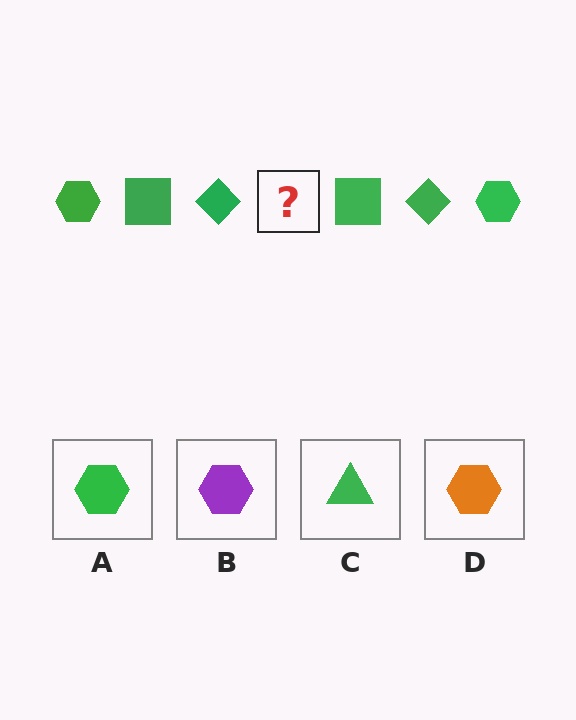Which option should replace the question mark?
Option A.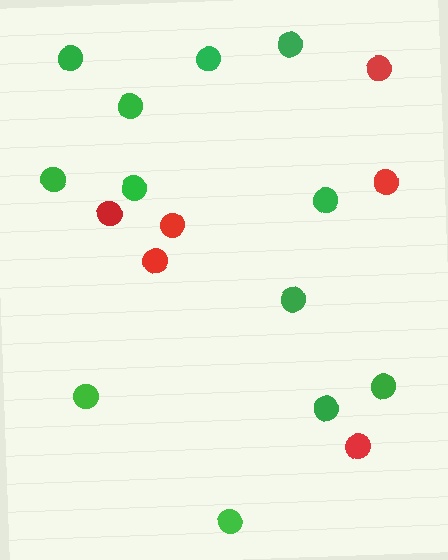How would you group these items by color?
There are 2 groups: one group of red circles (6) and one group of green circles (12).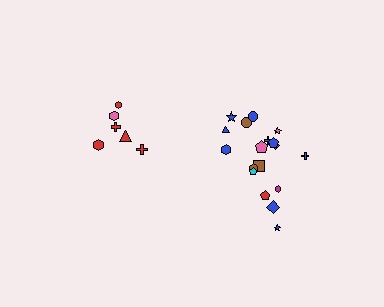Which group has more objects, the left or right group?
The right group.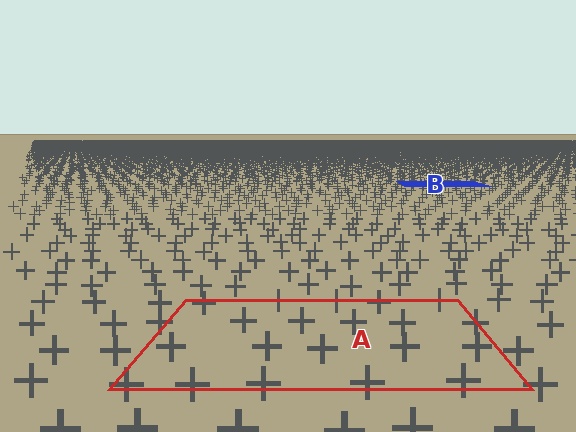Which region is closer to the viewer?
Region A is closer. The texture elements there are larger and more spread out.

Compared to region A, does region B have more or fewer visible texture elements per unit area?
Region B has more texture elements per unit area — they are packed more densely because it is farther away.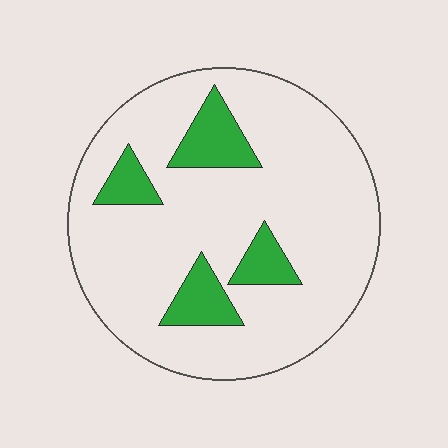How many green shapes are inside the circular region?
4.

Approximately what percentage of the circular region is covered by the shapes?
Approximately 15%.